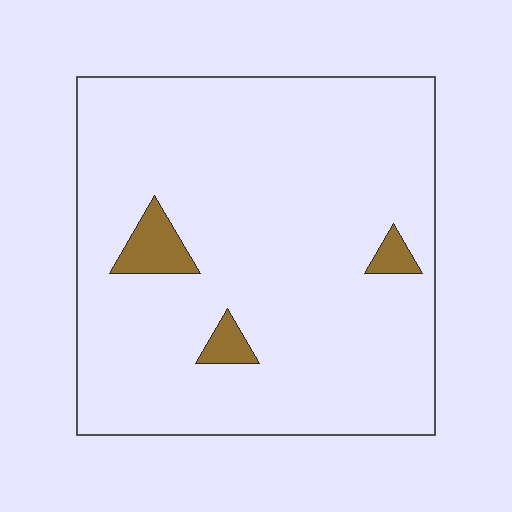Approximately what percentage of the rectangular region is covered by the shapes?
Approximately 5%.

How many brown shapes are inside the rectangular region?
3.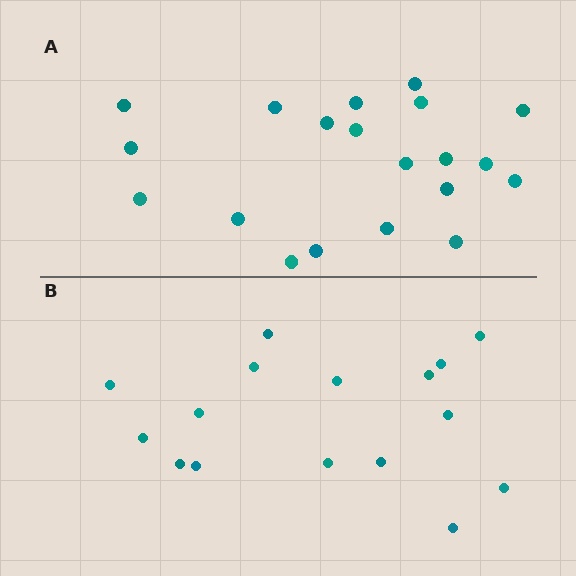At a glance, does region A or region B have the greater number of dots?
Region A (the top region) has more dots.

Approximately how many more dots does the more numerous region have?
Region A has about 4 more dots than region B.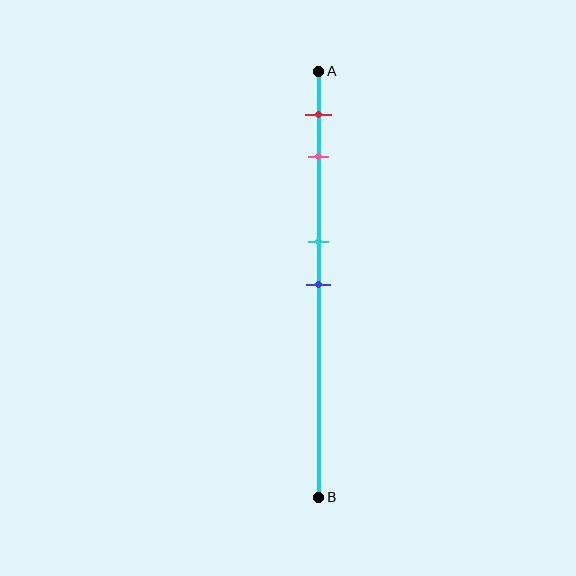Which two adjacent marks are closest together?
The cyan and blue marks are the closest adjacent pair.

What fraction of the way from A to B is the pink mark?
The pink mark is approximately 20% (0.2) of the way from A to B.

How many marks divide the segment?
There are 4 marks dividing the segment.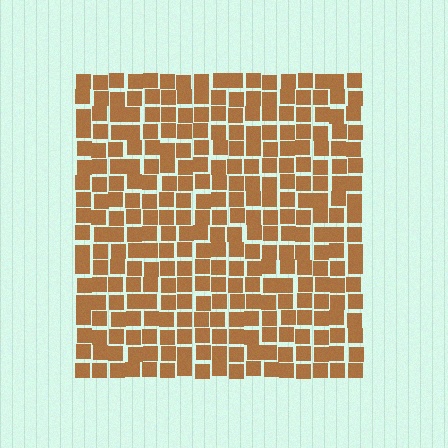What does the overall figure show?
The overall figure shows a square.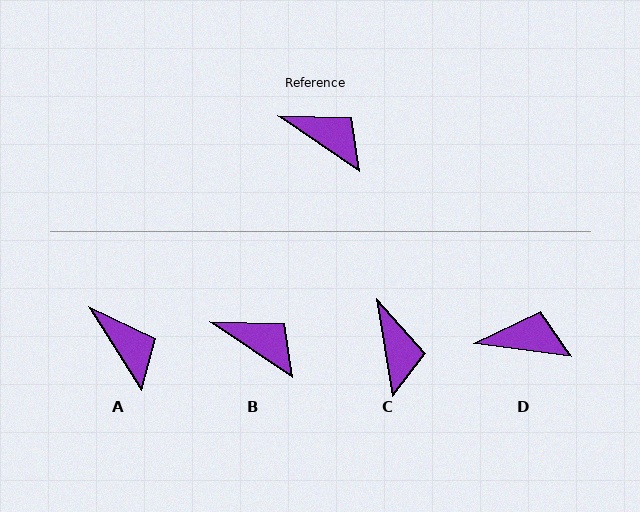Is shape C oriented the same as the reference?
No, it is off by about 47 degrees.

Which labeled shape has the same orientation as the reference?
B.